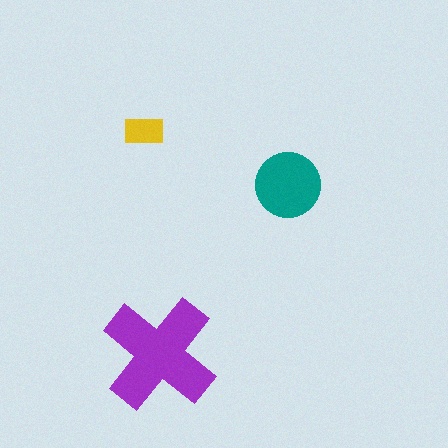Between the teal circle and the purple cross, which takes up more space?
The purple cross.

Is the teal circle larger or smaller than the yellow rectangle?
Larger.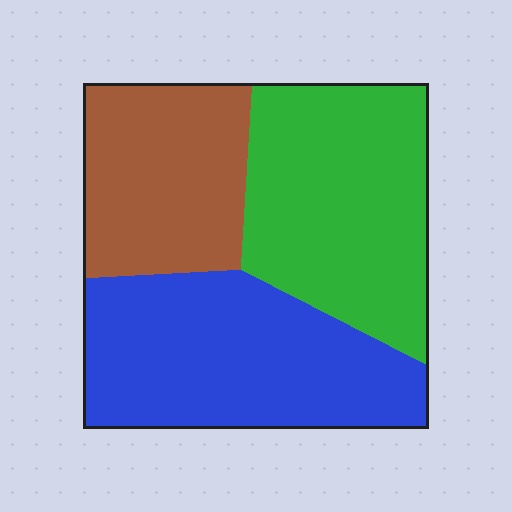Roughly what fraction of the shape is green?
Green takes up about three eighths (3/8) of the shape.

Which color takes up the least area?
Brown, at roughly 25%.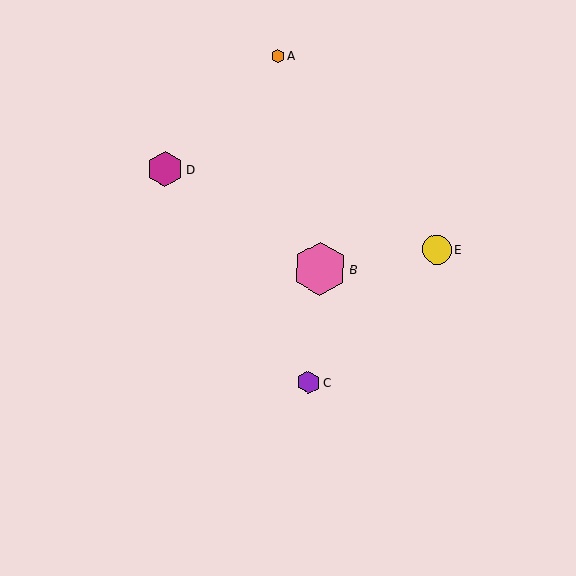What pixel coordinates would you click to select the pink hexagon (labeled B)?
Click at (320, 269) to select the pink hexagon B.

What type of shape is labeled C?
Shape C is a purple hexagon.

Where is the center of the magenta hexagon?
The center of the magenta hexagon is at (165, 169).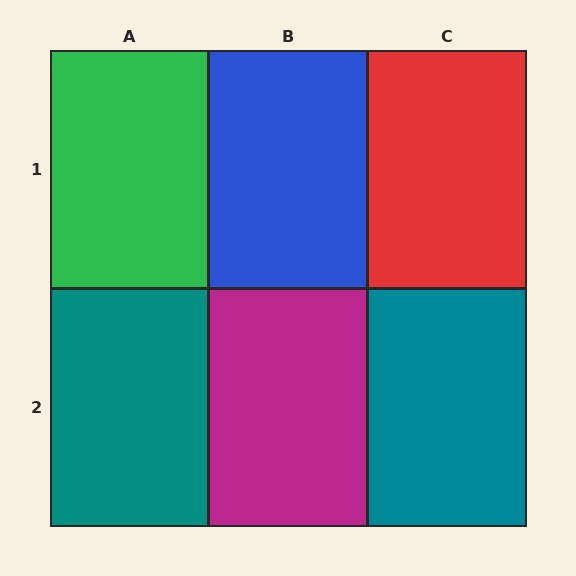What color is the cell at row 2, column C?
Teal.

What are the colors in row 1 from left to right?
Green, blue, red.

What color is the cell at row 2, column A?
Teal.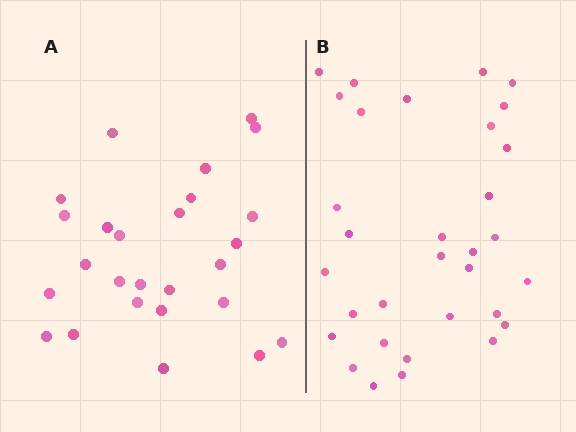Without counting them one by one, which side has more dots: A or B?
Region B (the right region) has more dots.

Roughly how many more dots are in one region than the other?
Region B has about 6 more dots than region A.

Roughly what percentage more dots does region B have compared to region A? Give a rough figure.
About 25% more.